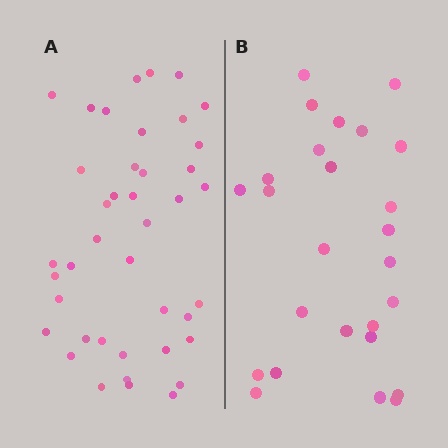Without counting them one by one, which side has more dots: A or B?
Region A (the left region) has more dots.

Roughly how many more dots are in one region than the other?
Region A has approximately 15 more dots than region B.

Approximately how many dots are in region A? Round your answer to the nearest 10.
About 40 dots. (The exact count is 41, which rounds to 40.)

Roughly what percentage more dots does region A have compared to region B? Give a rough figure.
About 60% more.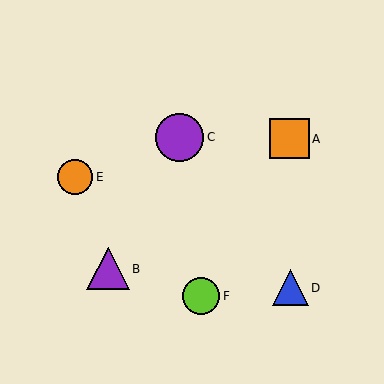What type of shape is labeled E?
Shape E is an orange circle.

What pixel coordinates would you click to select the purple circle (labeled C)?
Click at (180, 137) to select the purple circle C.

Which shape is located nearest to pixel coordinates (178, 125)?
The purple circle (labeled C) at (180, 137) is nearest to that location.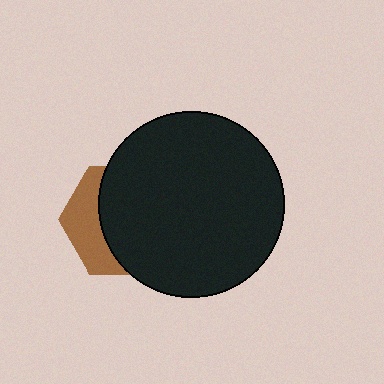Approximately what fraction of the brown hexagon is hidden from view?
Roughly 67% of the brown hexagon is hidden behind the black circle.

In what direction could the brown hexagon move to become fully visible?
The brown hexagon could move left. That would shift it out from behind the black circle entirely.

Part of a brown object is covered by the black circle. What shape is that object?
It is a hexagon.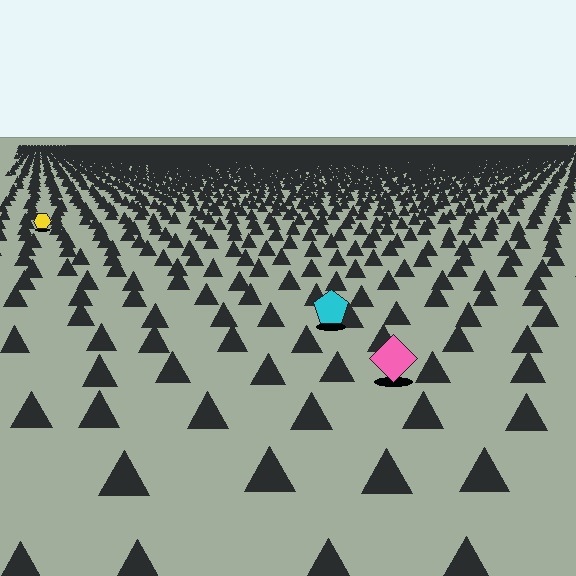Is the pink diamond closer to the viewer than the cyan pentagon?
Yes. The pink diamond is closer — you can tell from the texture gradient: the ground texture is coarser near it.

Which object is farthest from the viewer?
The yellow hexagon is farthest from the viewer. It appears smaller and the ground texture around it is denser.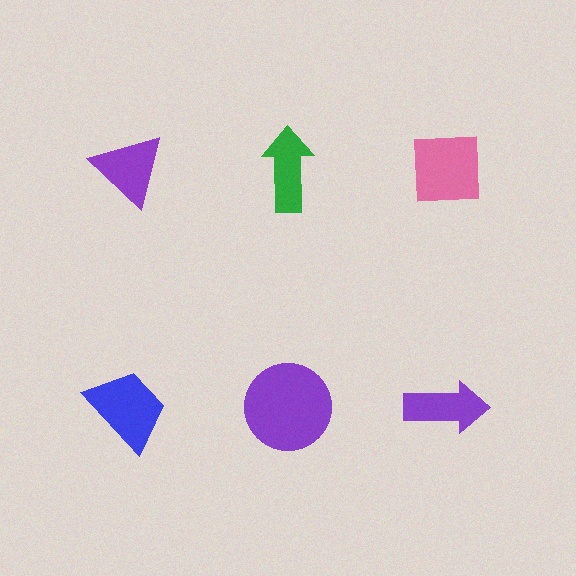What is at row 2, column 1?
A blue trapezoid.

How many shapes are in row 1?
3 shapes.